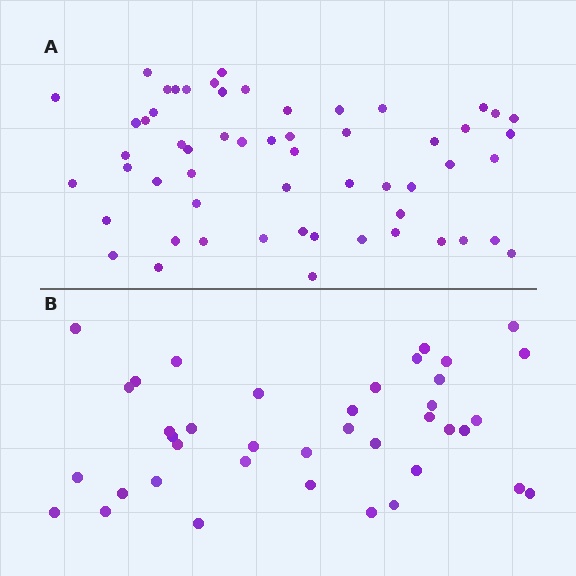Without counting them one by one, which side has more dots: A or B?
Region A (the top region) has more dots.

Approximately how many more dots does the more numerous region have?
Region A has approximately 20 more dots than region B.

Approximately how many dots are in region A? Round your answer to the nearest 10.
About 60 dots. (The exact count is 57, which rounds to 60.)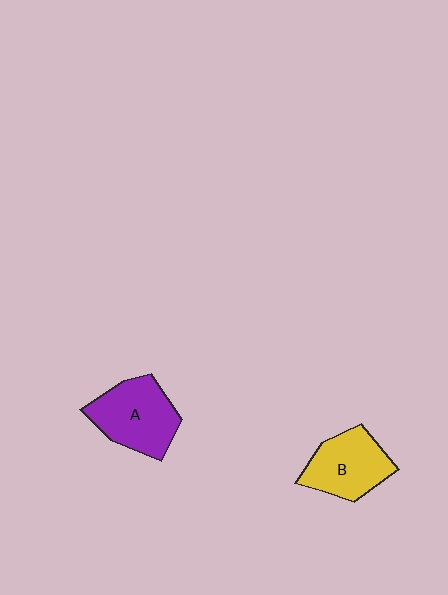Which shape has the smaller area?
Shape B (yellow).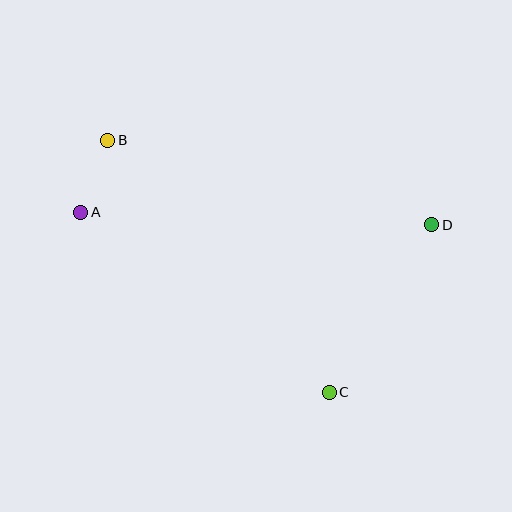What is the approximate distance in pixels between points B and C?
The distance between B and C is approximately 335 pixels.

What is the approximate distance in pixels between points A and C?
The distance between A and C is approximately 307 pixels.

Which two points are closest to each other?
Points A and B are closest to each other.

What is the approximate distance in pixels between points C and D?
The distance between C and D is approximately 196 pixels.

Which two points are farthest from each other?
Points A and D are farthest from each other.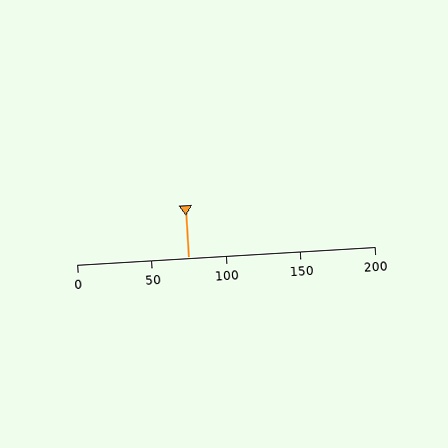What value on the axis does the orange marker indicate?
The marker indicates approximately 75.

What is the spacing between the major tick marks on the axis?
The major ticks are spaced 50 apart.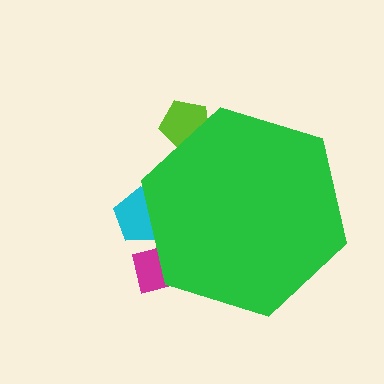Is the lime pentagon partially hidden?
Yes, the lime pentagon is partially hidden behind the green hexagon.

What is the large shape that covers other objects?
A green hexagon.